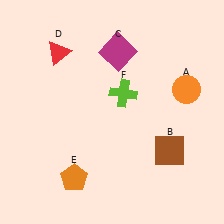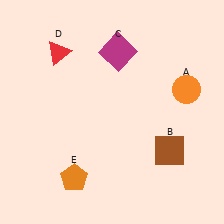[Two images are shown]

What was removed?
The lime cross (F) was removed in Image 2.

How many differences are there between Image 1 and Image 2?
There is 1 difference between the two images.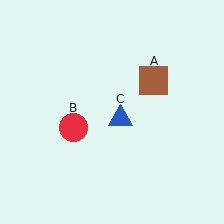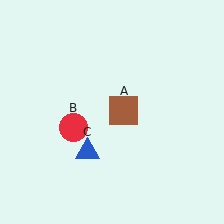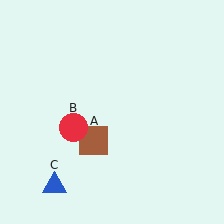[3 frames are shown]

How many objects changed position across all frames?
2 objects changed position: brown square (object A), blue triangle (object C).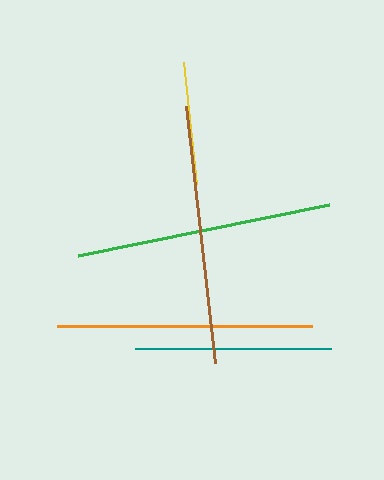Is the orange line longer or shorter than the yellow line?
The orange line is longer than the yellow line.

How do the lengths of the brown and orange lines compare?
The brown and orange lines are approximately the same length.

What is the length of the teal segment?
The teal segment is approximately 196 pixels long.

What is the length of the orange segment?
The orange segment is approximately 255 pixels long.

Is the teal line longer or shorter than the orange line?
The orange line is longer than the teal line.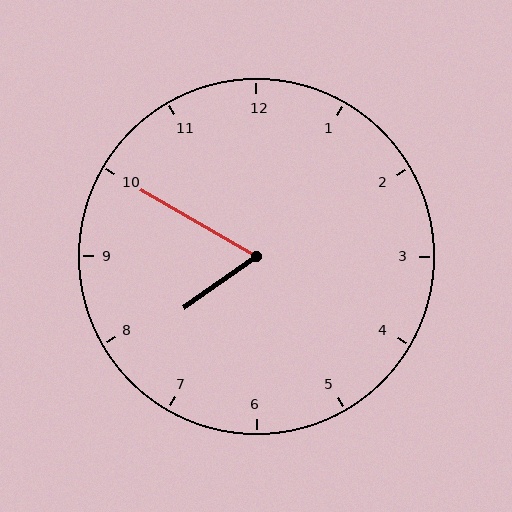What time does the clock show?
7:50.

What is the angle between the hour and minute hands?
Approximately 65 degrees.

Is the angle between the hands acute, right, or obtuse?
It is acute.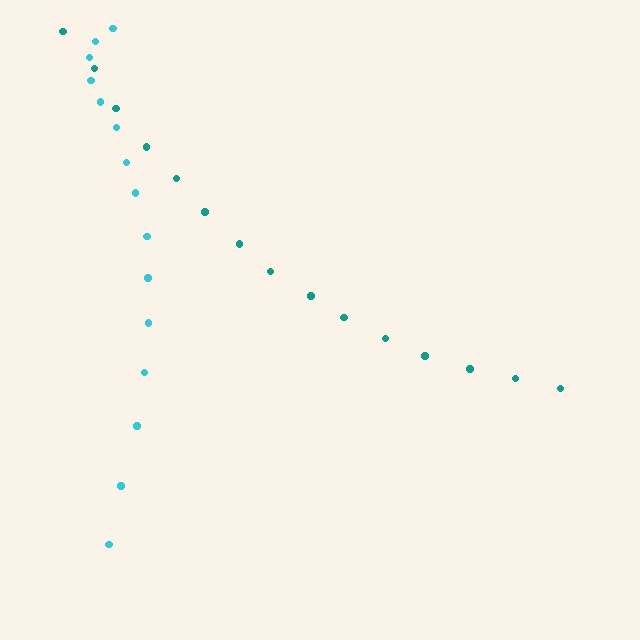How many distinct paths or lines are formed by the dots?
There are 2 distinct paths.